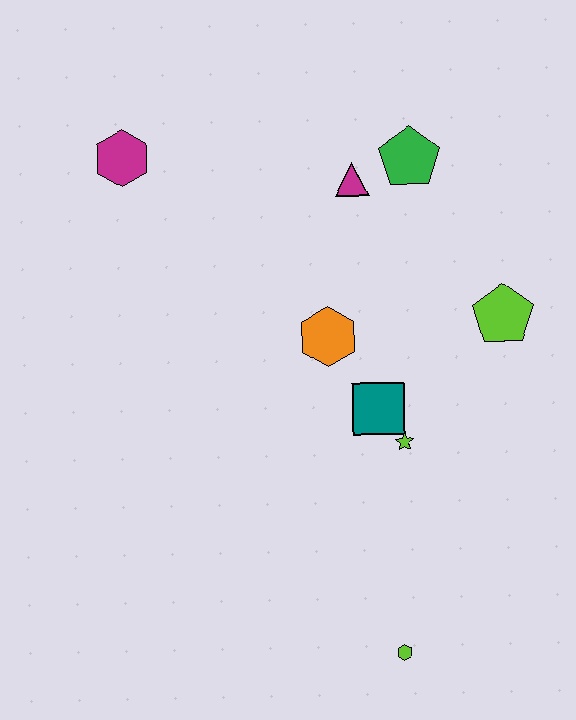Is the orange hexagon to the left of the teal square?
Yes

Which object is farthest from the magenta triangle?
The lime hexagon is farthest from the magenta triangle.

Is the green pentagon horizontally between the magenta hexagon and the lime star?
No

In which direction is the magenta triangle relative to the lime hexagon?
The magenta triangle is above the lime hexagon.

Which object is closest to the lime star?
The teal square is closest to the lime star.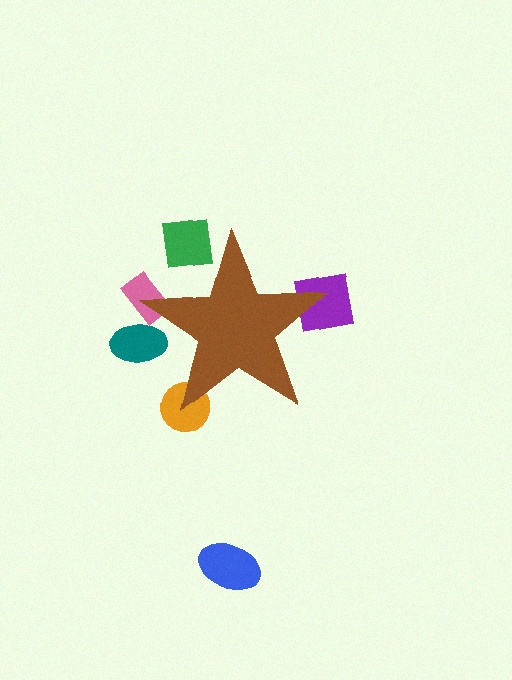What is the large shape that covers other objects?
A brown star.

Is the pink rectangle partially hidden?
Yes, the pink rectangle is partially hidden behind the brown star.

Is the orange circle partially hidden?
Yes, the orange circle is partially hidden behind the brown star.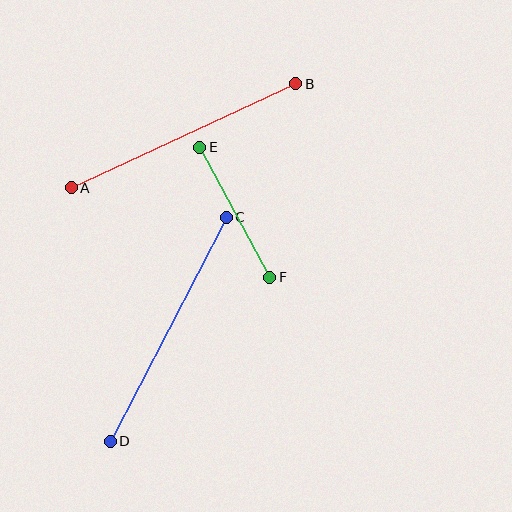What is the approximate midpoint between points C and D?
The midpoint is at approximately (168, 329) pixels.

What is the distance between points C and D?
The distance is approximately 252 pixels.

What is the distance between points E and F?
The distance is approximately 147 pixels.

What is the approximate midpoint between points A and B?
The midpoint is at approximately (183, 136) pixels.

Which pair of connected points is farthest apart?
Points C and D are farthest apart.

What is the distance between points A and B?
The distance is approximately 248 pixels.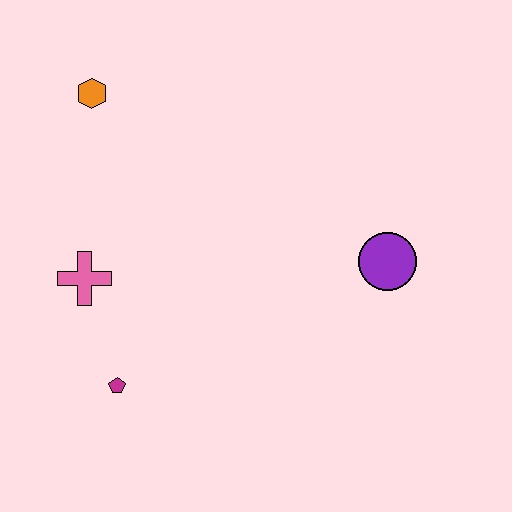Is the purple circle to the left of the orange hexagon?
No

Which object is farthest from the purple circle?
The orange hexagon is farthest from the purple circle.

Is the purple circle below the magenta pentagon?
No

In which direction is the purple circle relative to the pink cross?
The purple circle is to the right of the pink cross.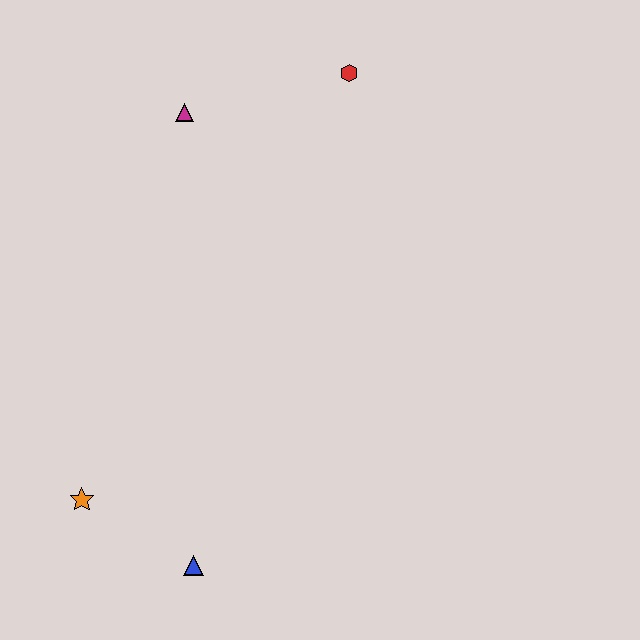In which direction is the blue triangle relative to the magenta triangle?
The blue triangle is below the magenta triangle.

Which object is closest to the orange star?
The blue triangle is closest to the orange star.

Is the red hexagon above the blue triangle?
Yes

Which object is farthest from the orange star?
The red hexagon is farthest from the orange star.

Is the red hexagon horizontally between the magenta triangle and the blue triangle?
No